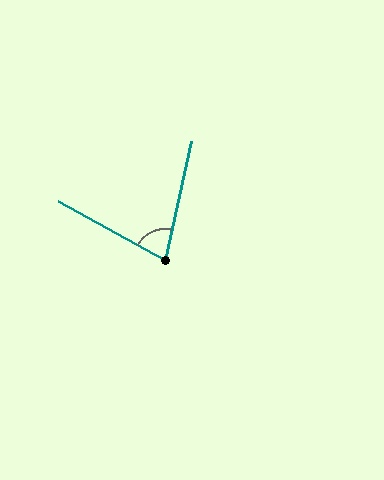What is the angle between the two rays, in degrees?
Approximately 74 degrees.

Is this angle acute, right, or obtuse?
It is acute.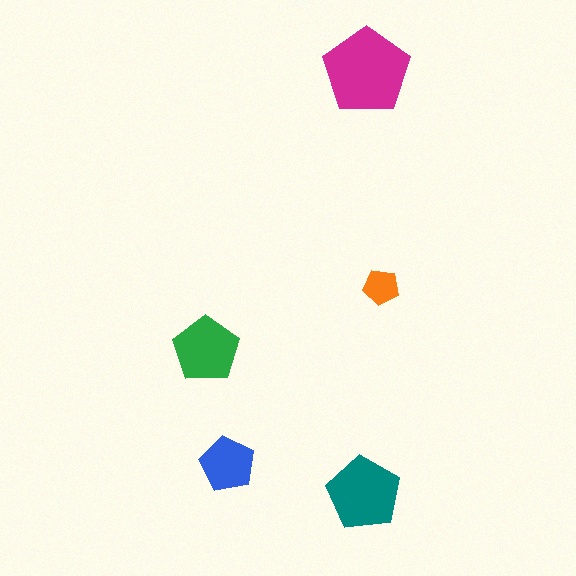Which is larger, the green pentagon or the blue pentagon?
The green one.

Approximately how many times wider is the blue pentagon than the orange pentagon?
About 1.5 times wider.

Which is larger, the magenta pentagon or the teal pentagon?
The magenta one.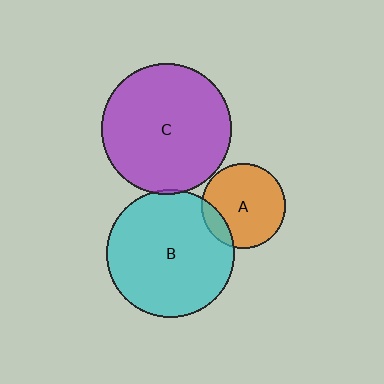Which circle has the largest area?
Circle C (purple).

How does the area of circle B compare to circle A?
Approximately 2.3 times.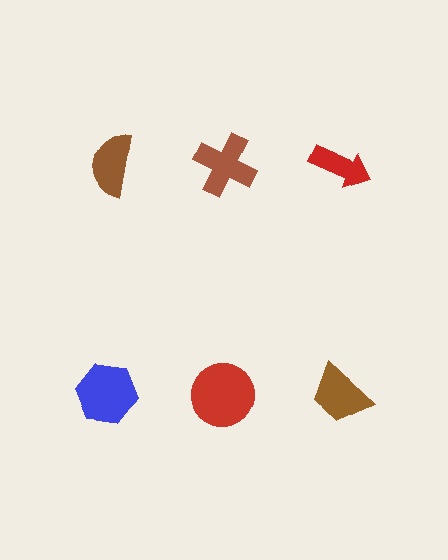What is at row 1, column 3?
A red arrow.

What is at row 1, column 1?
A brown semicircle.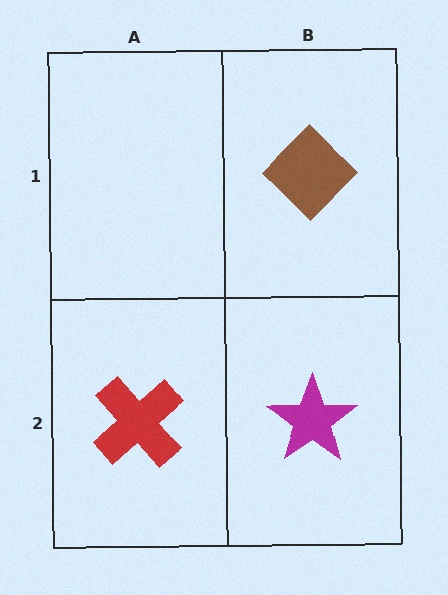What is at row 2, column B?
A magenta star.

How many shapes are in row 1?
1 shape.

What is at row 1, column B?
A brown diamond.